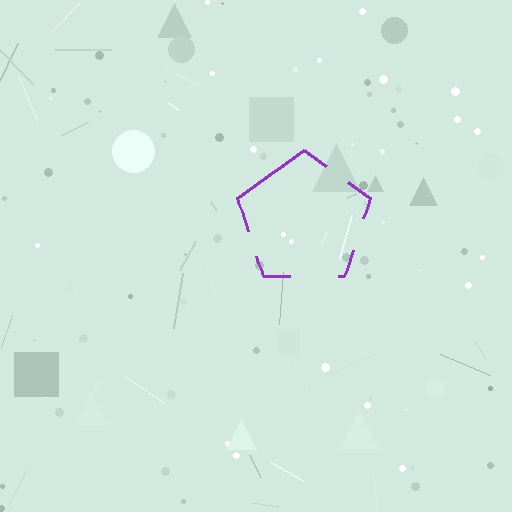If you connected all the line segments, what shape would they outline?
They would outline a pentagon.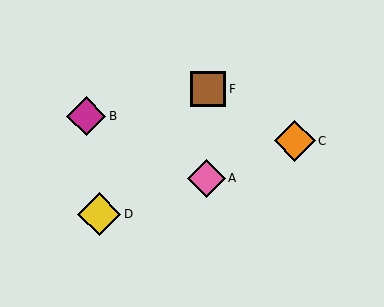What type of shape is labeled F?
Shape F is a brown square.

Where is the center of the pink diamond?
The center of the pink diamond is at (206, 178).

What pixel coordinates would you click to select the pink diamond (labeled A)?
Click at (206, 178) to select the pink diamond A.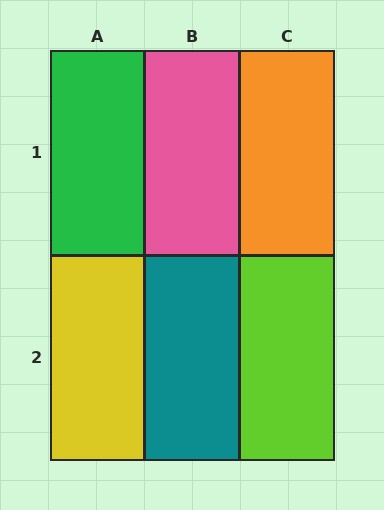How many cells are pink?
1 cell is pink.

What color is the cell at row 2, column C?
Lime.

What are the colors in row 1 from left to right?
Green, pink, orange.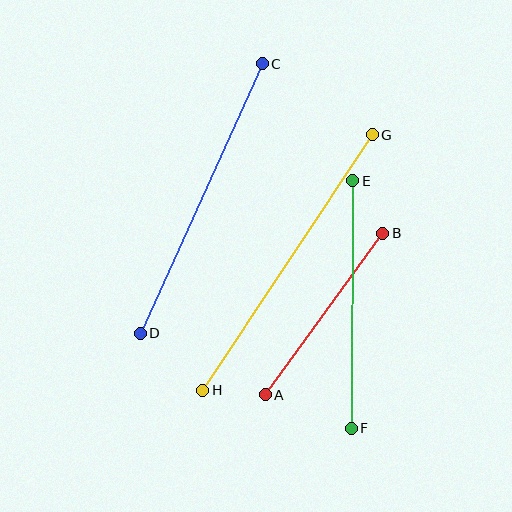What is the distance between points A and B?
The distance is approximately 200 pixels.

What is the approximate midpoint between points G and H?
The midpoint is at approximately (288, 263) pixels.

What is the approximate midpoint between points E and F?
The midpoint is at approximately (352, 304) pixels.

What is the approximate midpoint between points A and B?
The midpoint is at approximately (324, 314) pixels.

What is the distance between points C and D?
The distance is approximately 296 pixels.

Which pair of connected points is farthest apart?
Points G and H are farthest apart.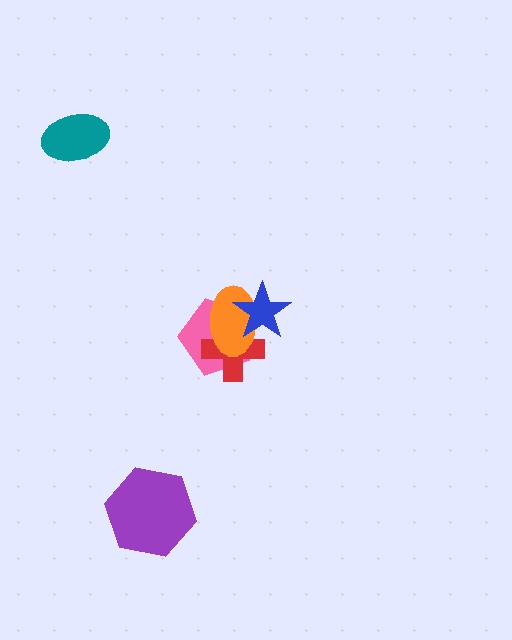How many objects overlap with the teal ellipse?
0 objects overlap with the teal ellipse.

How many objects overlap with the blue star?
3 objects overlap with the blue star.